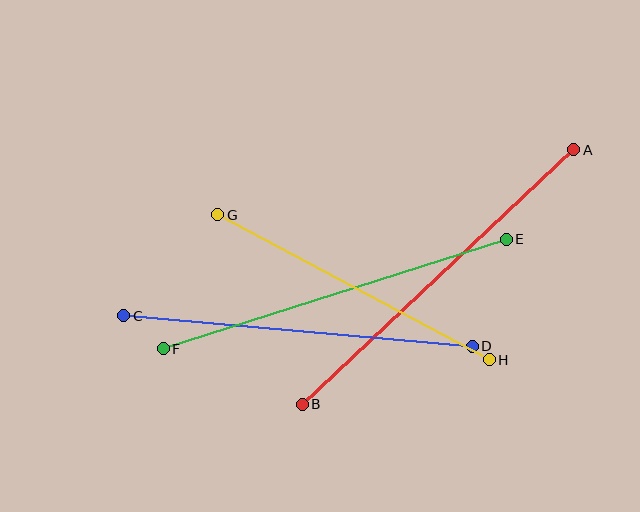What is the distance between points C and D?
The distance is approximately 350 pixels.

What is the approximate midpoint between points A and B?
The midpoint is at approximately (438, 277) pixels.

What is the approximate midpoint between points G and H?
The midpoint is at approximately (353, 287) pixels.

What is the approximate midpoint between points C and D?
The midpoint is at approximately (298, 331) pixels.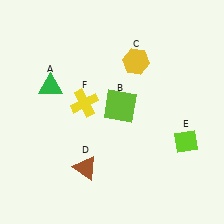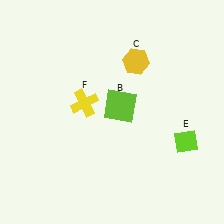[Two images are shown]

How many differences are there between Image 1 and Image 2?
There are 2 differences between the two images.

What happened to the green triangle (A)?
The green triangle (A) was removed in Image 2. It was in the top-left area of Image 1.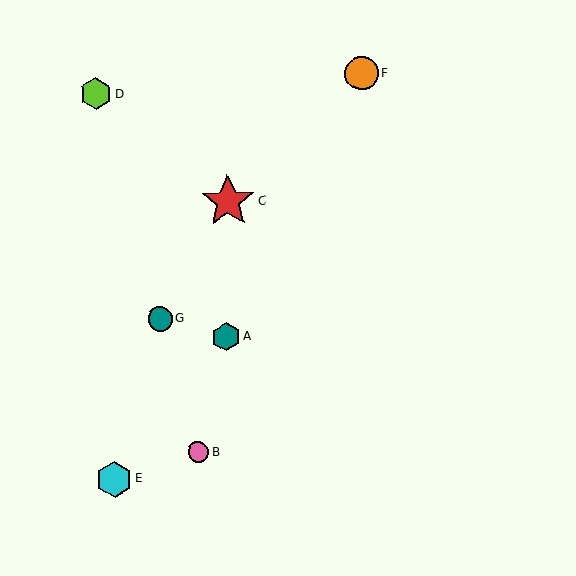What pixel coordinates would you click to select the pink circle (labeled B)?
Click at (198, 452) to select the pink circle B.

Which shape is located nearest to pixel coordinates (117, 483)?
The cyan hexagon (labeled E) at (114, 479) is nearest to that location.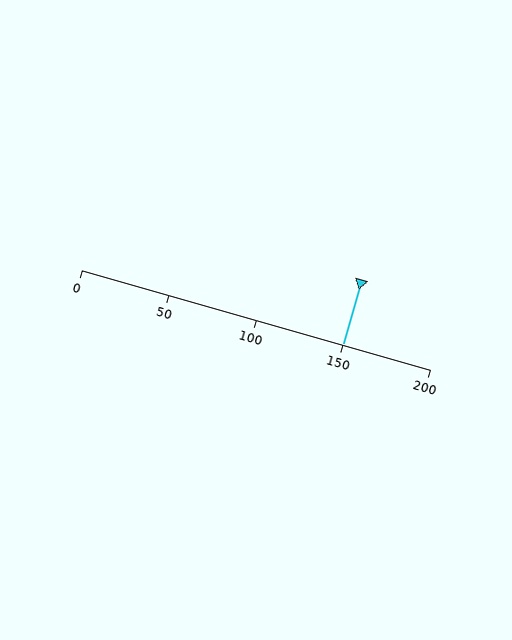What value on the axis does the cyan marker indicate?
The marker indicates approximately 150.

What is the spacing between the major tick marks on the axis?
The major ticks are spaced 50 apart.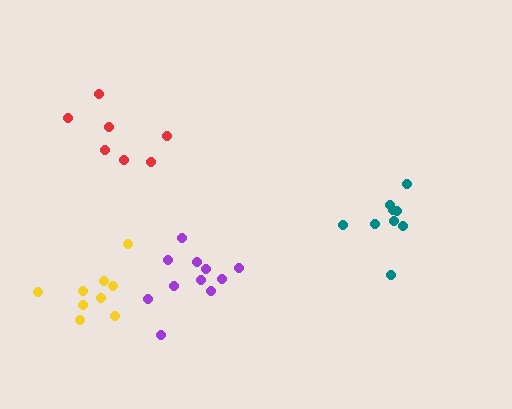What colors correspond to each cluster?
The clusters are colored: red, teal, purple, yellow.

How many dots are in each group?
Group 1: 7 dots, Group 2: 9 dots, Group 3: 11 dots, Group 4: 9 dots (36 total).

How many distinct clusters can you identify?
There are 4 distinct clusters.